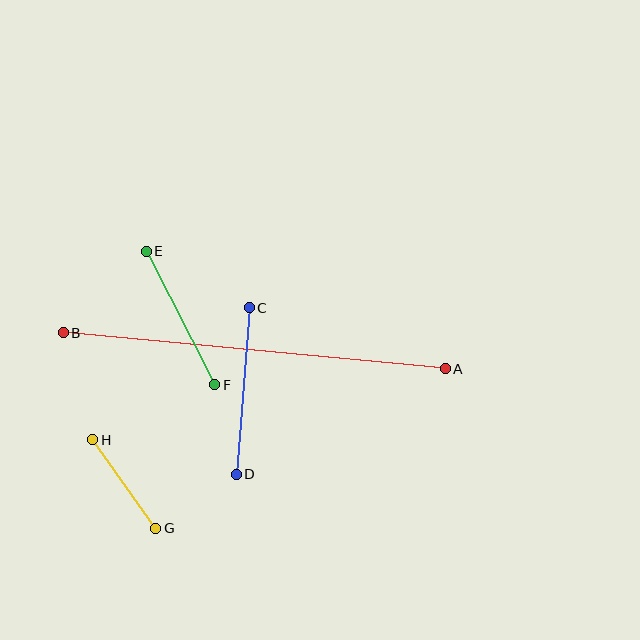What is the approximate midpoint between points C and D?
The midpoint is at approximately (243, 391) pixels.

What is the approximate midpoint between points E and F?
The midpoint is at approximately (180, 318) pixels.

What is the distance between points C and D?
The distance is approximately 167 pixels.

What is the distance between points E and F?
The distance is approximately 151 pixels.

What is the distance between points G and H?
The distance is approximately 108 pixels.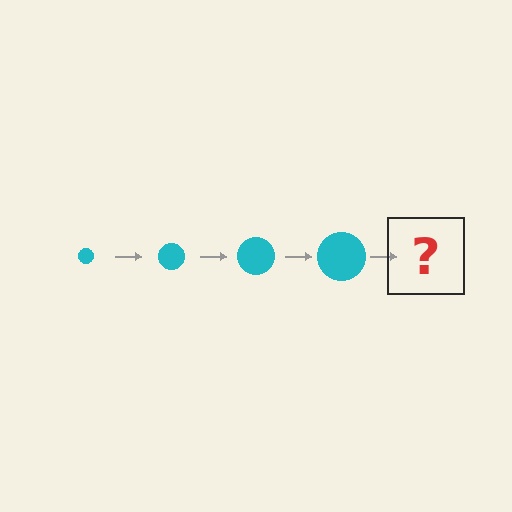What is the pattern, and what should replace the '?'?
The pattern is that the circle gets progressively larger each step. The '?' should be a cyan circle, larger than the previous one.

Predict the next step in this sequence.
The next step is a cyan circle, larger than the previous one.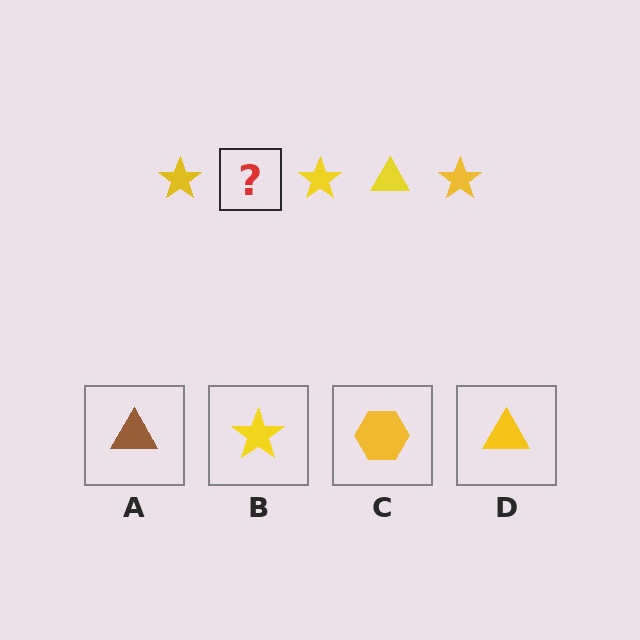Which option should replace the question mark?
Option D.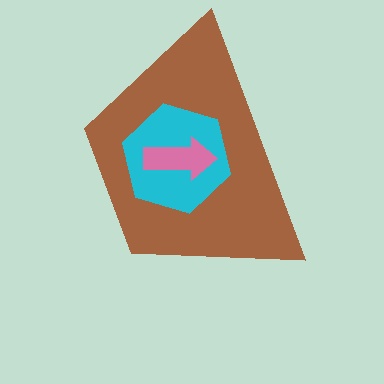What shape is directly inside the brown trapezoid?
The cyan hexagon.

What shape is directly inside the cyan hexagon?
The pink arrow.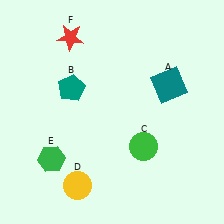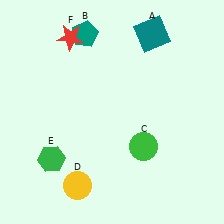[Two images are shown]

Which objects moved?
The objects that moved are: the teal square (A), the teal pentagon (B).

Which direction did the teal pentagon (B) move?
The teal pentagon (B) moved up.